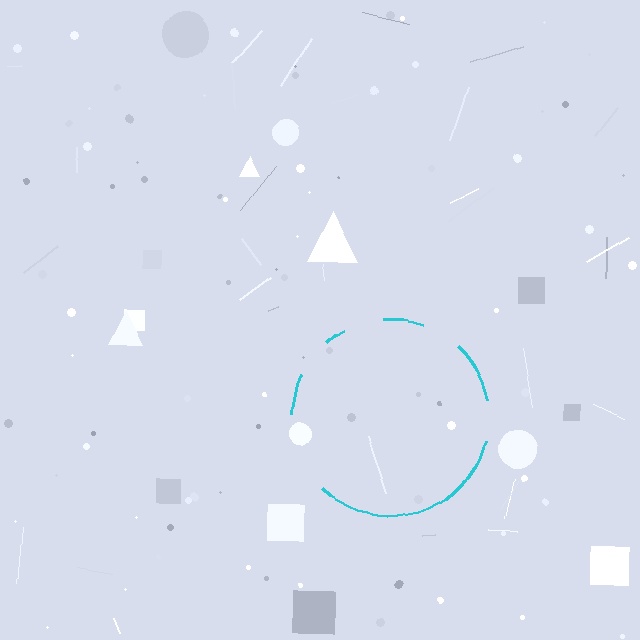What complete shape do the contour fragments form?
The contour fragments form a circle.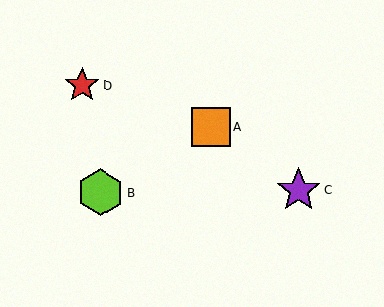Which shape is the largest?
The lime hexagon (labeled B) is the largest.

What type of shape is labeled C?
Shape C is a purple star.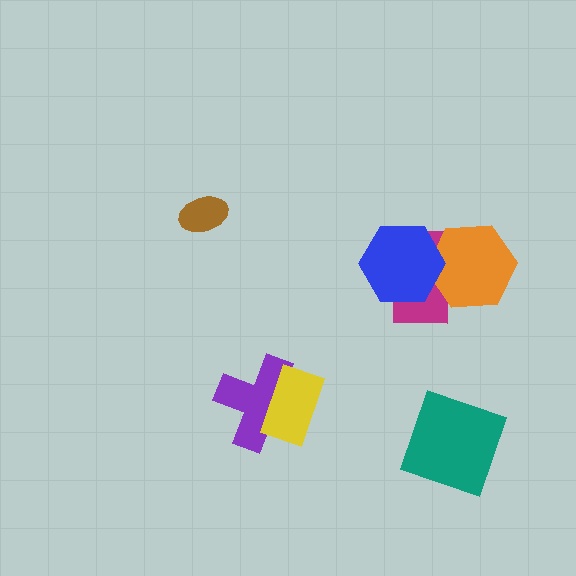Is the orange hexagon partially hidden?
Yes, it is partially covered by another shape.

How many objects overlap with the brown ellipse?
0 objects overlap with the brown ellipse.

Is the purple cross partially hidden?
Yes, it is partially covered by another shape.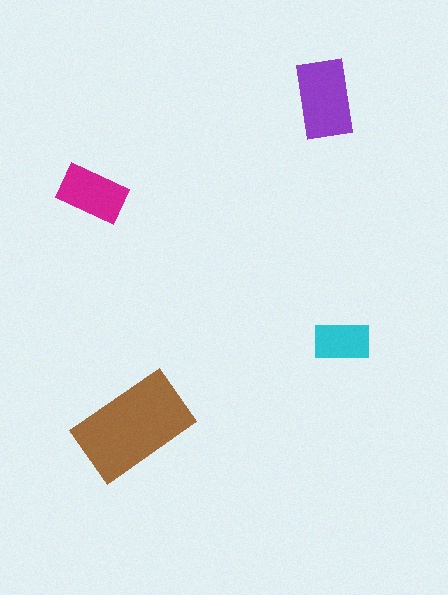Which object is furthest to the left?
The magenta rectangle is leftmost.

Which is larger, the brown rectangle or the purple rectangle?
The brown one.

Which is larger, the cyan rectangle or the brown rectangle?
The brown one.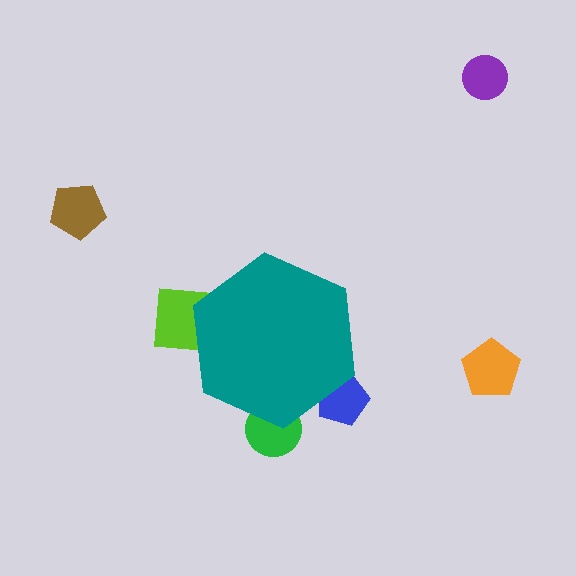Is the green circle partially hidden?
Yes, the green circle is partially hidden behind the teal hexagon.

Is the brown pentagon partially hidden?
No, the brown pentagon is fully visible.